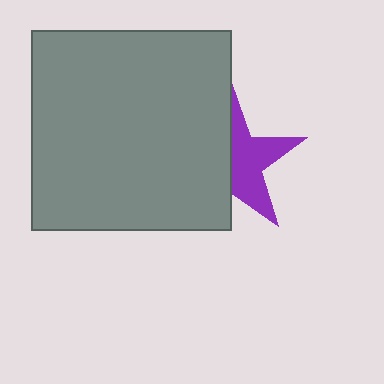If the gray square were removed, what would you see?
You would see the complete purple star.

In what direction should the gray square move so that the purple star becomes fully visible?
The gray square should move left. That is the shortest direction to clear the overlap and leave the purple star fully visible.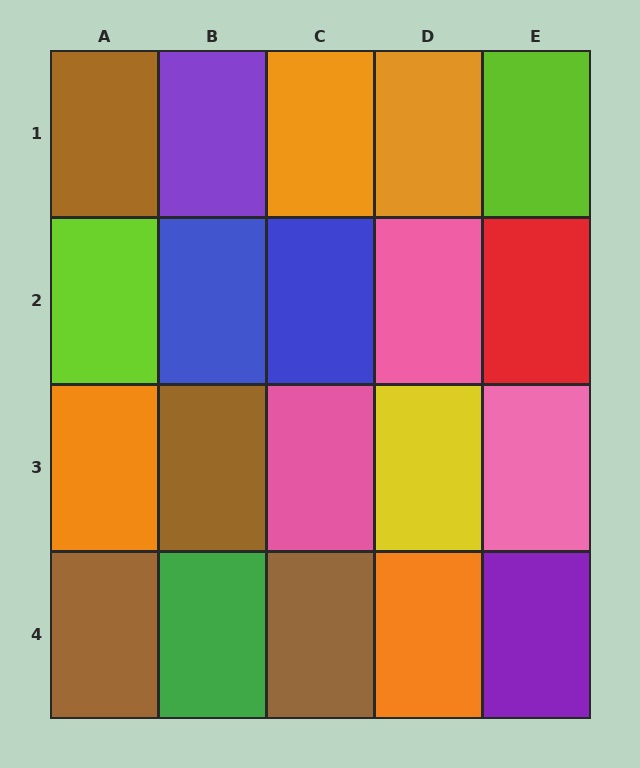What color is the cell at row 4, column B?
Green.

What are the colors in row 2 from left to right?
Lime, blue, blue, pink, red.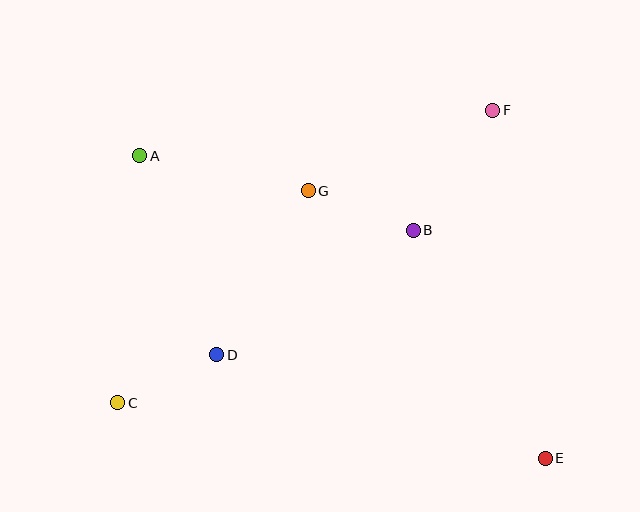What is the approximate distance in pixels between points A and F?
The distance between A and F is approximately 356 pixels.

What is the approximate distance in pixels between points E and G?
The distance between E and G is approximately 357 pixels.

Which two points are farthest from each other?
Points A and E are farthest from each other.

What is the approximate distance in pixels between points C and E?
The distance between C and E is approximately 431 pixels.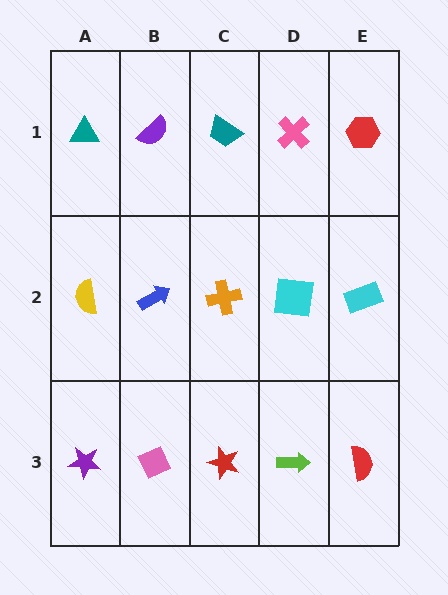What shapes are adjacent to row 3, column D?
A cyan square (row 2, column D), a red star (row 3, column C), a red semicircle (row 3, column E).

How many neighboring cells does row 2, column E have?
3.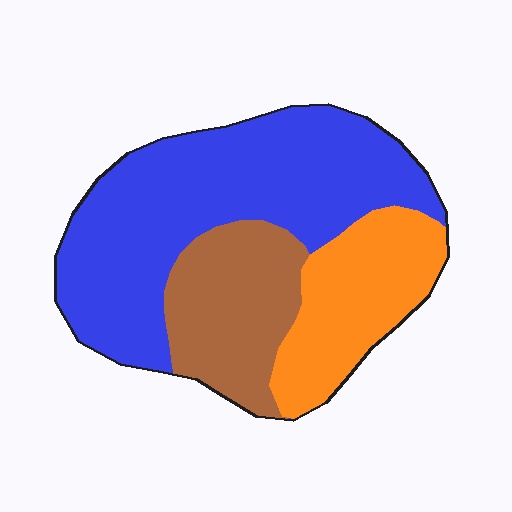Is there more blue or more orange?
Blue.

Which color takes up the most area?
Blue, at roughly 55%.